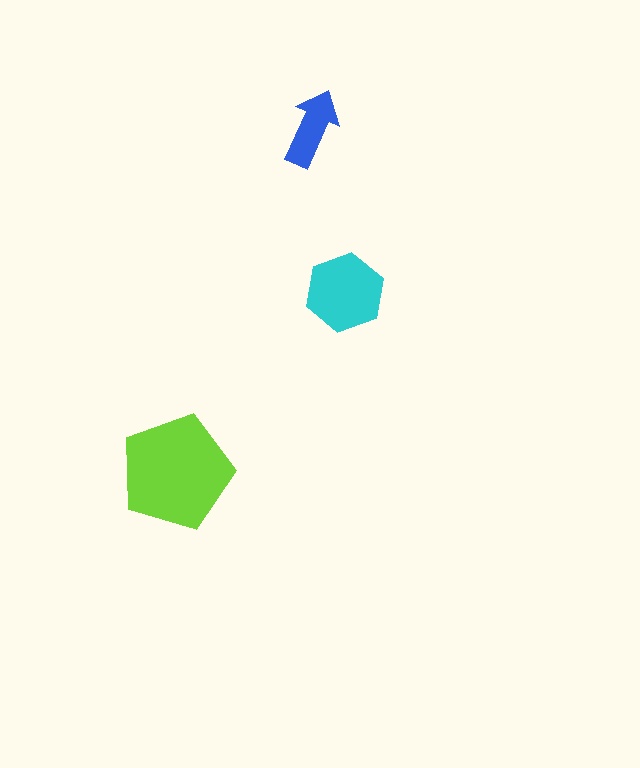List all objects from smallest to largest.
The blue arrow, the cyan hexagon, the lime pentagon.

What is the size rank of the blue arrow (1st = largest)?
3rd.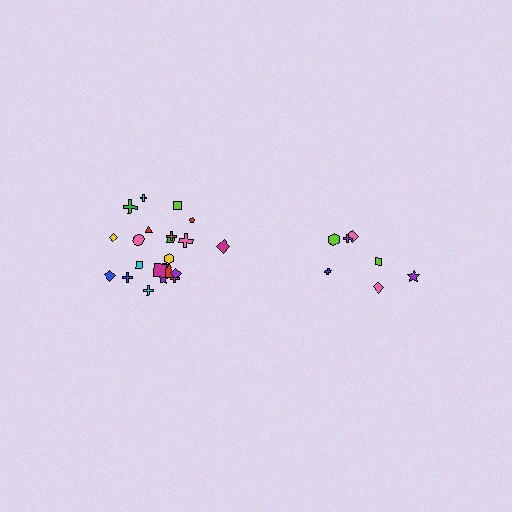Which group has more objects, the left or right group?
The left group.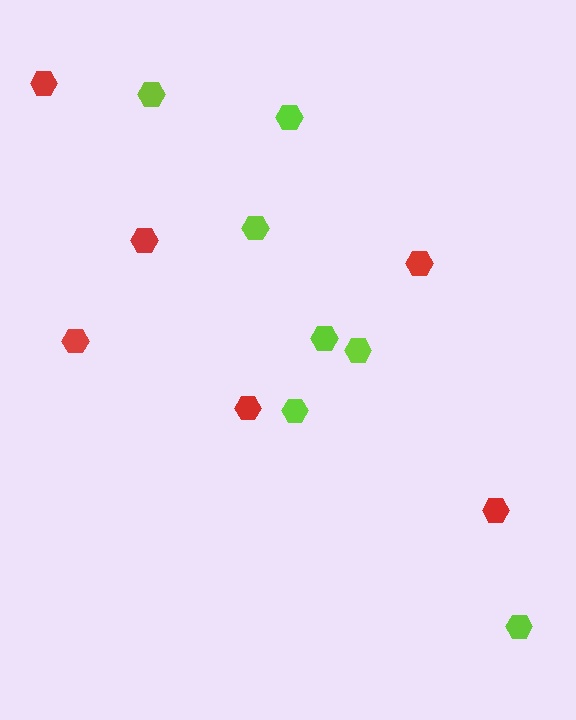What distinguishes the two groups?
There are 2 groups: one group of red hexagons (6) and one group of lime hexagons (7).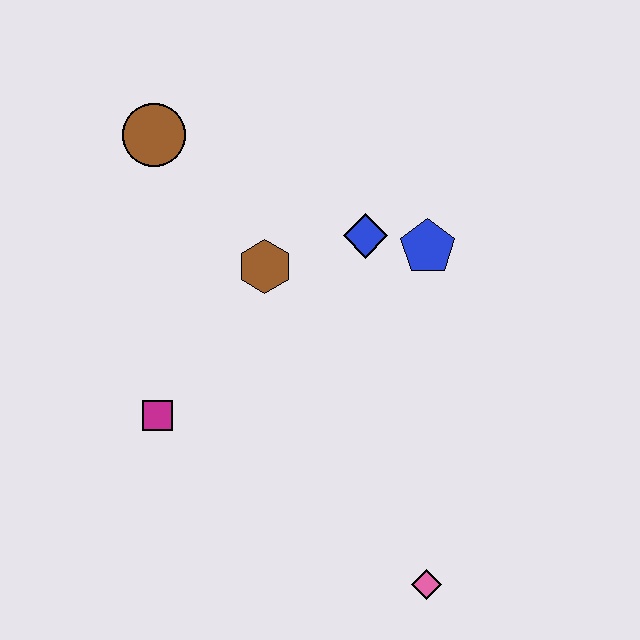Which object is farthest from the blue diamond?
The pink diamond is farthest from the blue diamond.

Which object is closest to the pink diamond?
The magenta square is closest to the pink diamond.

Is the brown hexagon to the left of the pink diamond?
Yes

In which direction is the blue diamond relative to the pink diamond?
The blue diamond is above the pink diamond.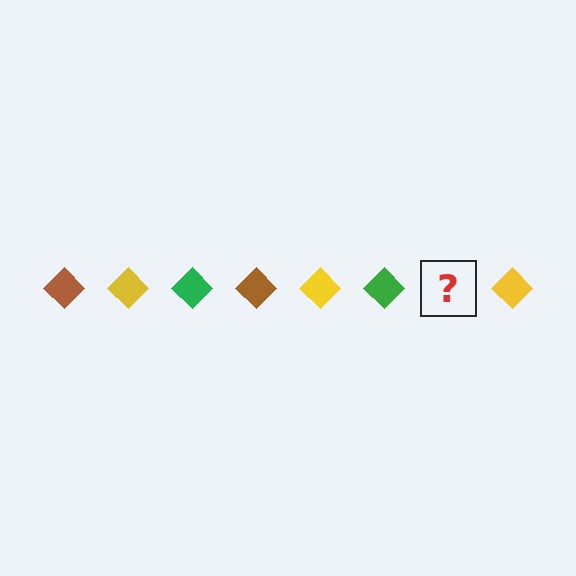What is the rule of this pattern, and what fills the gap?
The rule is that the pattern cycles through brown, yellow, green diamonds. The gap should be filled with a brown diamond.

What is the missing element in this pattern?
The missing element is a brown diamond.